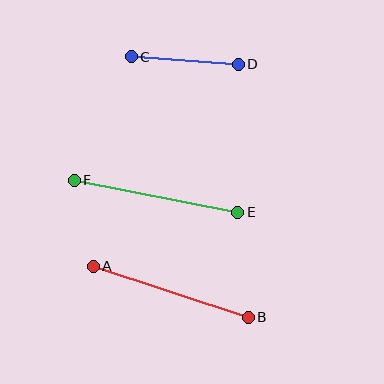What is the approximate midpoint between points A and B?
The midpoint is at approximately (171, 292) pixels.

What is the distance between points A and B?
The distance is approximately 163 pixels.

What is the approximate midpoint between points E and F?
The midpoint is at approximately (156, 196) pixels.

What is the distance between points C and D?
The distance is approximately 107 pixels.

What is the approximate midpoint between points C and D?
The midpoint is at approximately (185, 61) pixels.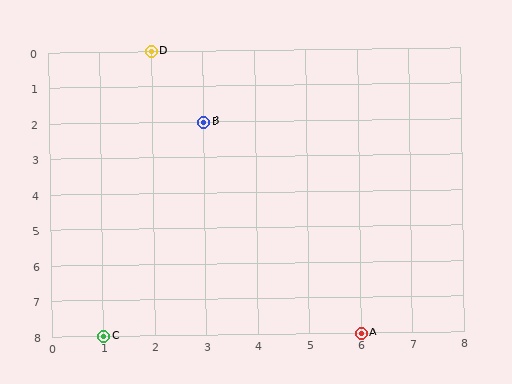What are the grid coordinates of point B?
Point B is at grid coordinates (3, 2).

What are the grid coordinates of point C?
Point C is at grid coordinates (1, 8).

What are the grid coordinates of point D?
Point D is at grid coordinates (2, 0).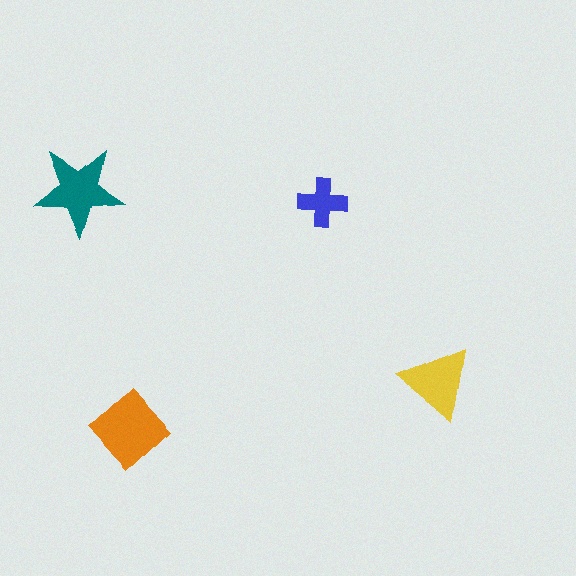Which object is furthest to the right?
The yellow triangle is rightmost.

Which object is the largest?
The orange diamond.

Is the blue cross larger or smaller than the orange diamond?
Smaller.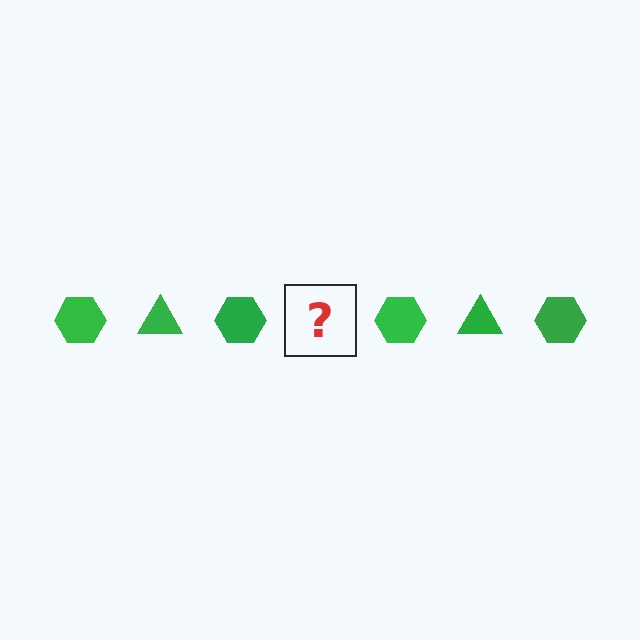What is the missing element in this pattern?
The missing element is a green triangle.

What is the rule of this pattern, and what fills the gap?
The rule is that the pattern cycles through hexagon, triangle shapes in green. The gap should be filled with a green triangle.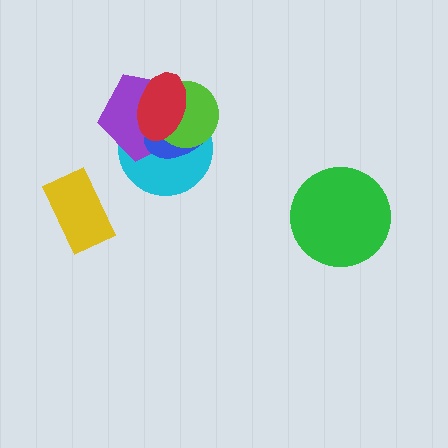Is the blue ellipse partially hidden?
Yes, it is partially covered by another shape.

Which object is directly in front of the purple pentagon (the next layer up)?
The blue ellipse is directly in front of the purple pentagon.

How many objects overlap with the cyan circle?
4 objects overlap with the cyan circle.